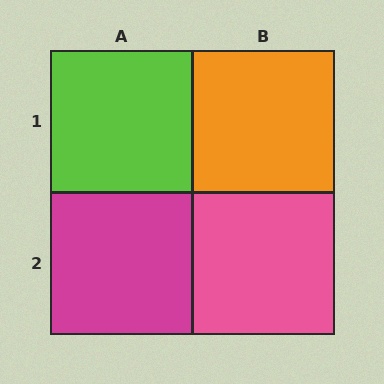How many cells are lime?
1 cell is lime.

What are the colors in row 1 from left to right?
Lime, orange.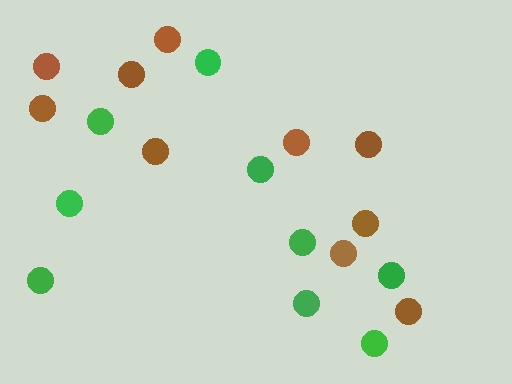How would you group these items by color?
There are 2 groups: one group of green circles (9) and one group of brown circles (10).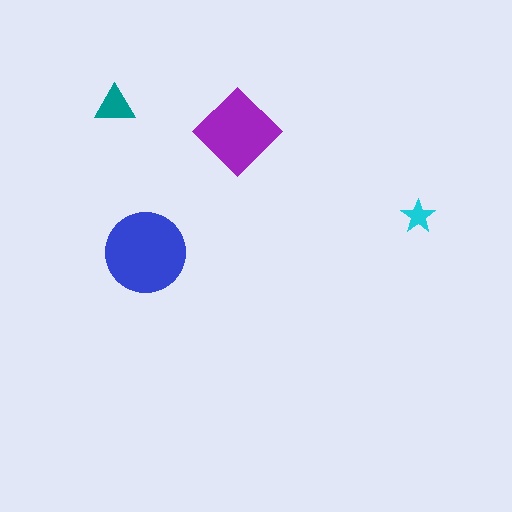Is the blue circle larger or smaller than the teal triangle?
Larger.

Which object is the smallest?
The cyan star.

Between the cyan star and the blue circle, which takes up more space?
The blue circle.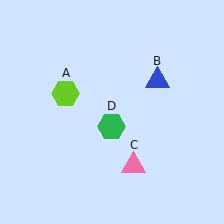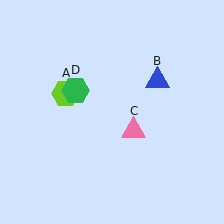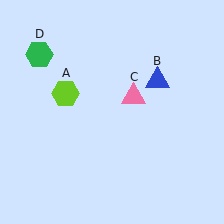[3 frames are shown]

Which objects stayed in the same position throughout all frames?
Lime hexagon (object A) and blue triangle (object B) remained stationary.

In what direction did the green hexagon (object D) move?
The green hexagon (object D) moved up and to the left.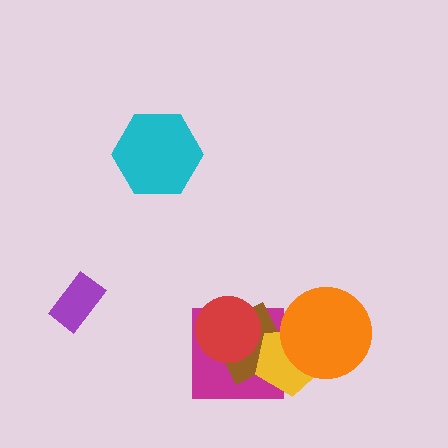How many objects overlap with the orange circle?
1 object overlaps with the orange circle.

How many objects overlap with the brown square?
3 objects overlap with the brown square.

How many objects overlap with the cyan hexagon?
0 objects overlap with the cyan hexagon.